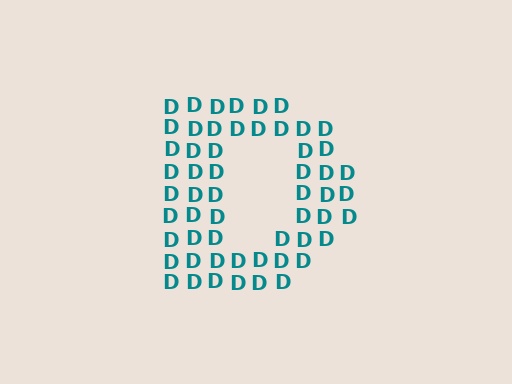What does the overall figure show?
The overall figure shows the letter D.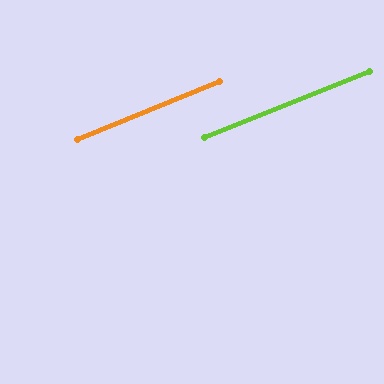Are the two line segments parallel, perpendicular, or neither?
Parallel — their directions differ by only 0.3°.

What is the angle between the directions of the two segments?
Approximately 0 degrees.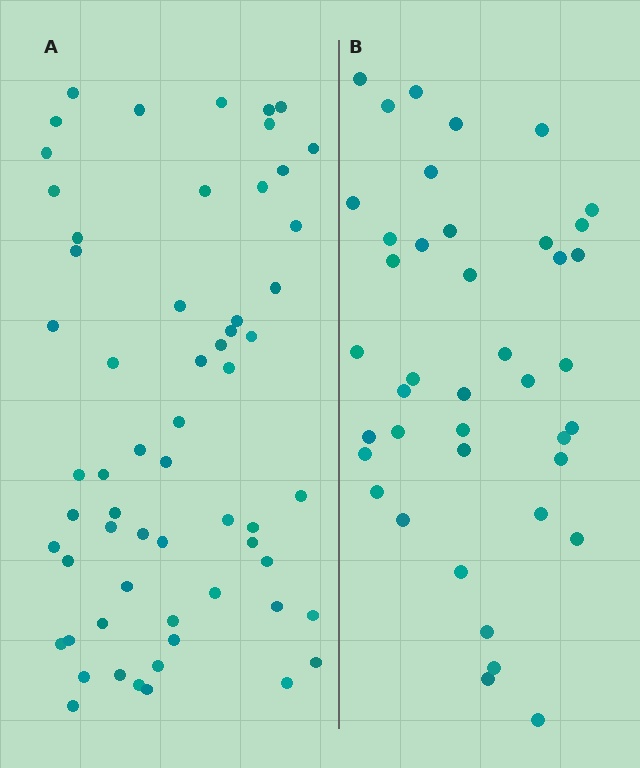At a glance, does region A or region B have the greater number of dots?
Region A (the left region) has more dots.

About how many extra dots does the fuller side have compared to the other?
Region A has approximately 20 more dots than region B.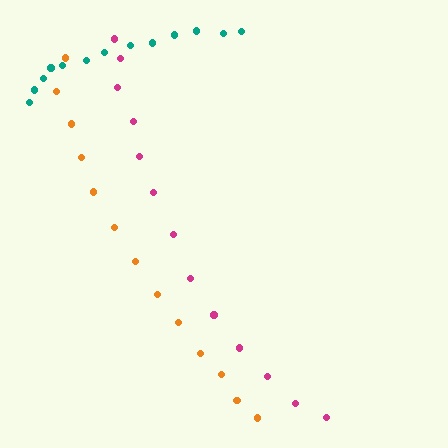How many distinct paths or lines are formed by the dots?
There are 3 distinct paths.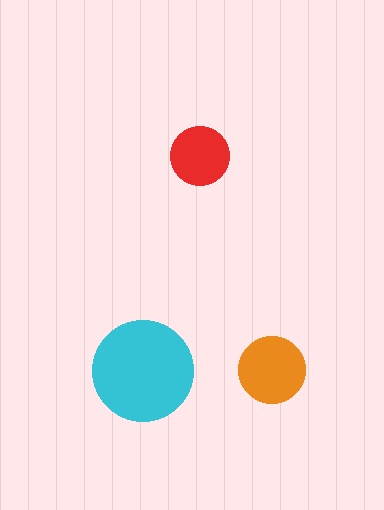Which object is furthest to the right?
The orange circle is rightmost.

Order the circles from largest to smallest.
the cyan one, the orange one, the red one.